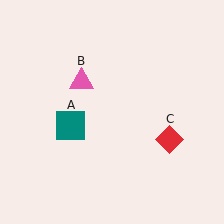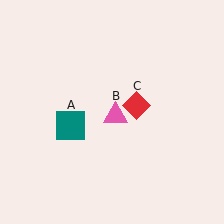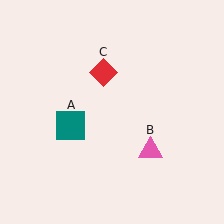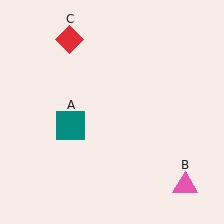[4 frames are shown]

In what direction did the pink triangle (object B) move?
The pink triangle (object B) moved down and to the right.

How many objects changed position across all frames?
2 objects changed position: pink triangle (object B), red diamond (object C).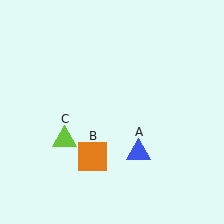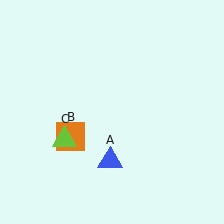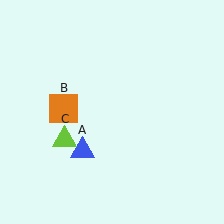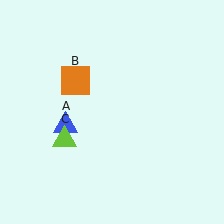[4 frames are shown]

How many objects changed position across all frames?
2 objects changed position: blue triangle (object A), orange square (object B).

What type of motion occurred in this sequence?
The blue triangle (object A), orange square (object B) rotated clockwise around the center of the scene.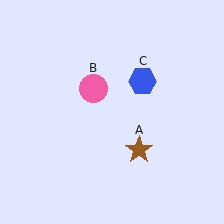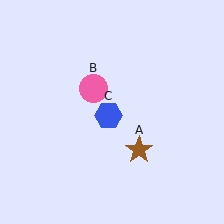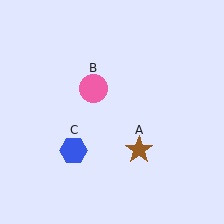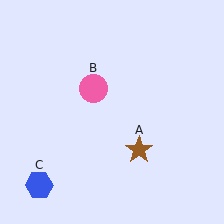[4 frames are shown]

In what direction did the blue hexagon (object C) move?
The blue hexagon (object C) moved down and to the left.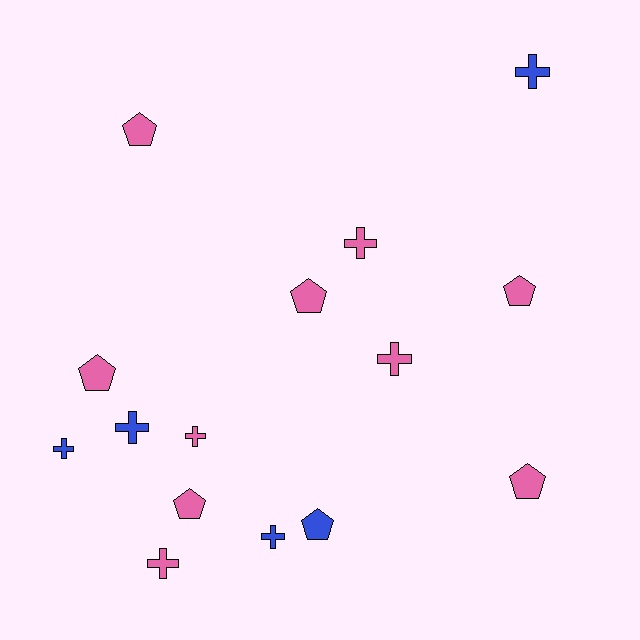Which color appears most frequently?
Pink, with 10 objects.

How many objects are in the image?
There are 15 objects.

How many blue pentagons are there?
There is 1 blue pentagon.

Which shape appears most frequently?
Cross, with 8 objects.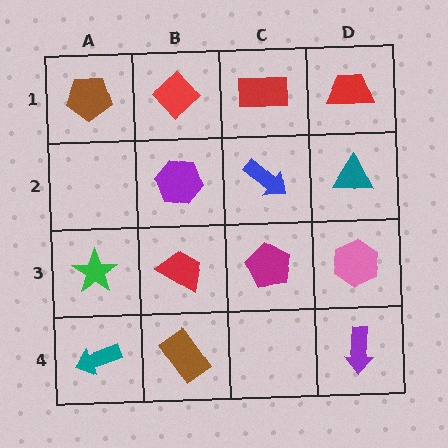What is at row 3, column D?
A pink hexagon.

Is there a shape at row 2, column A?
No, that cell is empty.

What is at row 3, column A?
A green star.